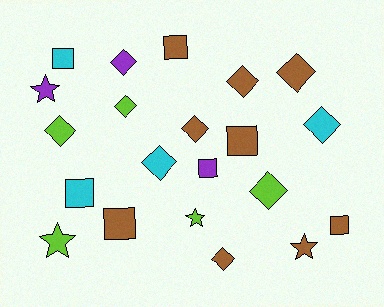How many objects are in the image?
There are 21 objects.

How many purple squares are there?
There is 1 purple square.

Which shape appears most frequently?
Diamond, with 10 objects.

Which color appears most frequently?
Brown, with 9 objects.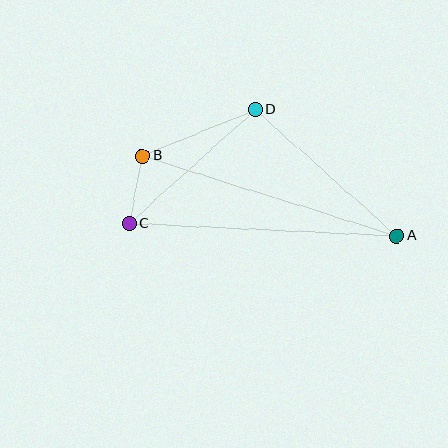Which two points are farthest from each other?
Points A and C are farthest from each other.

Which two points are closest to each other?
Points B and C are closest to each other.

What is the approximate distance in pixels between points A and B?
The distance between A and B is approximately 267 pixels.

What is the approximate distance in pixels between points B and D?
The distance between B and D is approximately 122 pixels.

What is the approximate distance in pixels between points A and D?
The distance between A and D is approximately 190 pixels.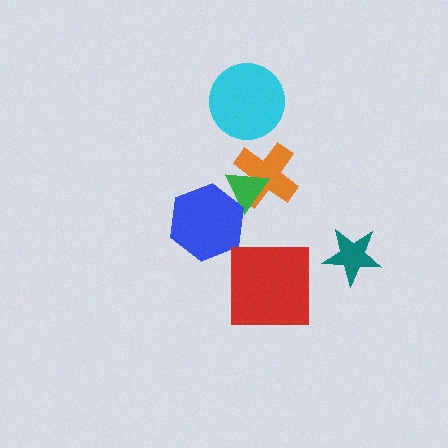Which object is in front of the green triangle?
The blue hexagon is in front of the green triangle.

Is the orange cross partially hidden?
Yes, it is partially covered by another shape.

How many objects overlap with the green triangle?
2 objects overlap with the green triangle.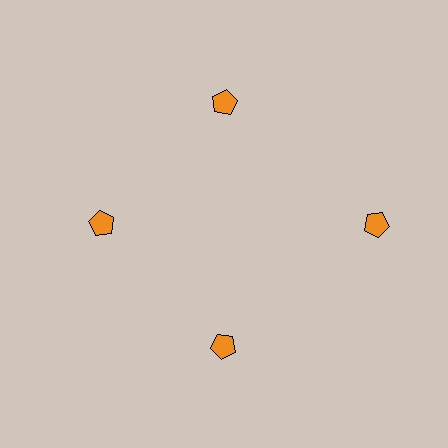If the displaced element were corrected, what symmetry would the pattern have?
It would have 4-fold rotational symmetry — the pattern would map onto itself every 90 degrees.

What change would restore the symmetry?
The symmetry would be restored by moving it inward, back onto the ring so that all 4 pentagons sit at equal angles and equal distance from the center.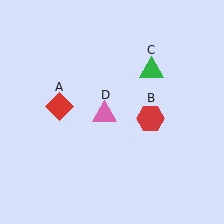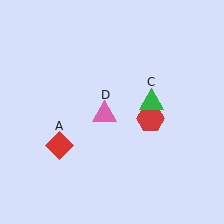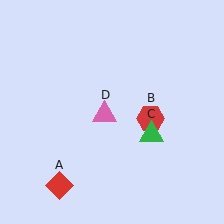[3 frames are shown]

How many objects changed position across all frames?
2 objects changed position: red diamond (object A), green triangle (object C).